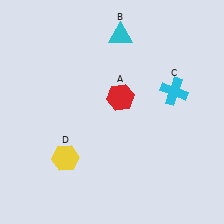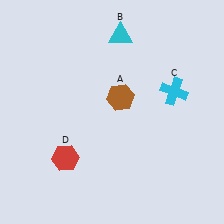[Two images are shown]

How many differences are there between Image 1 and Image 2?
There are 2 differences between the two images.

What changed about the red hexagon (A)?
In Image 1, A is red. In Image 2, it changed to brown.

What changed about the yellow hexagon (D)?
In Image 1, D is yellow. In Image 2, it changed to red.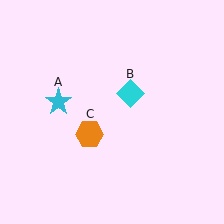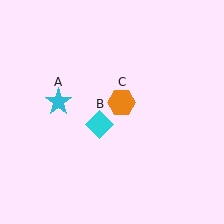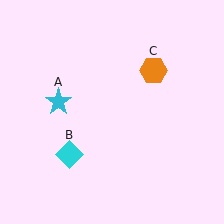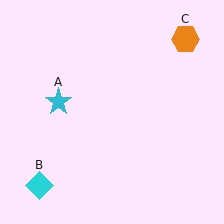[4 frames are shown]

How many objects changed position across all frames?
2 objects changed position: cyan diamond (object B), orange hexagon (object C).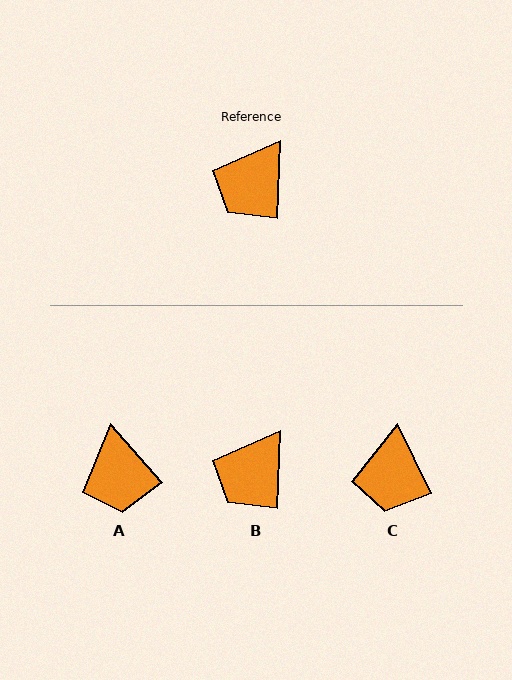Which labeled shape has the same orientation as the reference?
B.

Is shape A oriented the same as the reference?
No, it is off by about 44 degrees.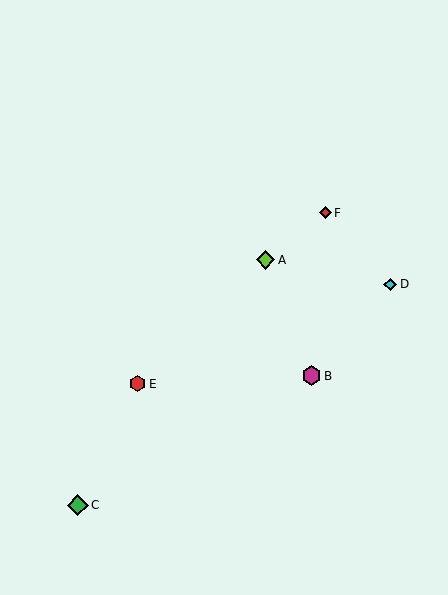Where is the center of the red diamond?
The center of the red diamond is at (325, 213).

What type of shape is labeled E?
Shape E is a red hexagon.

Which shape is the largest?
The green diamond (labeled C) is the largest.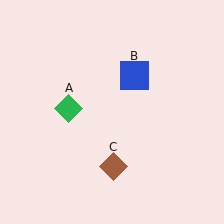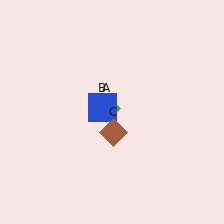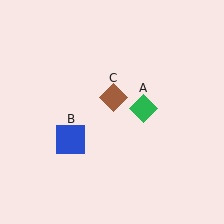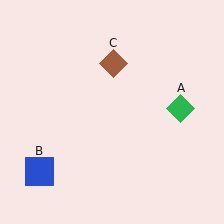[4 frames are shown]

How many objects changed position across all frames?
3 objects changed position: green diamond (object A), blue square (object B), brown diamond (object C).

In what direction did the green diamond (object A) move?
The green diamond (object A) moved right.